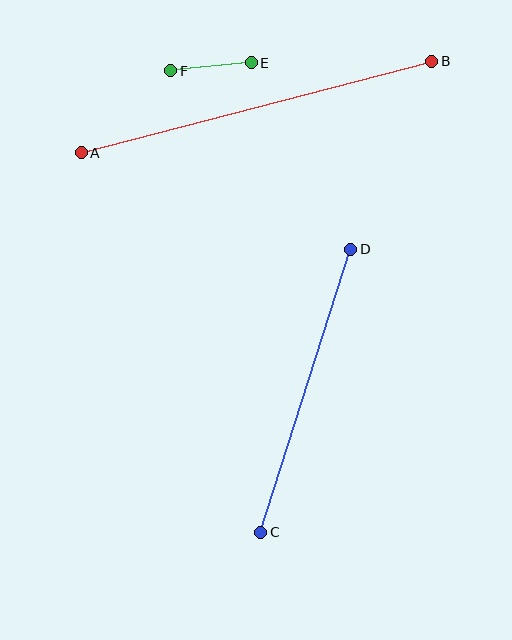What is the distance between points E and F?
The distance is approximately 81 pixels.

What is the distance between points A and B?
The distance is approximately 362 pixels.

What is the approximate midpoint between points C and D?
The midpoint is at approximately (306, 391) pixels.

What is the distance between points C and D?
The distance is approximately 297 pixels.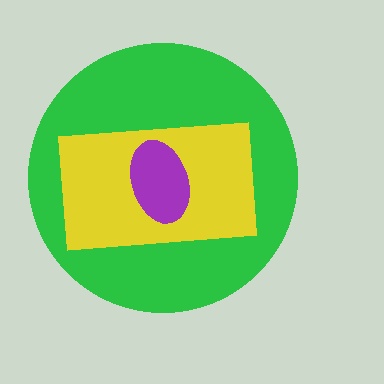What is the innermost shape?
The purple ellipse.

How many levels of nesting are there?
3.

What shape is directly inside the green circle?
The yellow rectangle.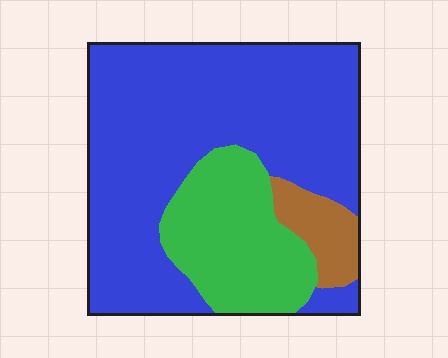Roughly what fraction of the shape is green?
Green covers 24% of the shape.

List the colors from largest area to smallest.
From largest to smallest: blue, green, brown.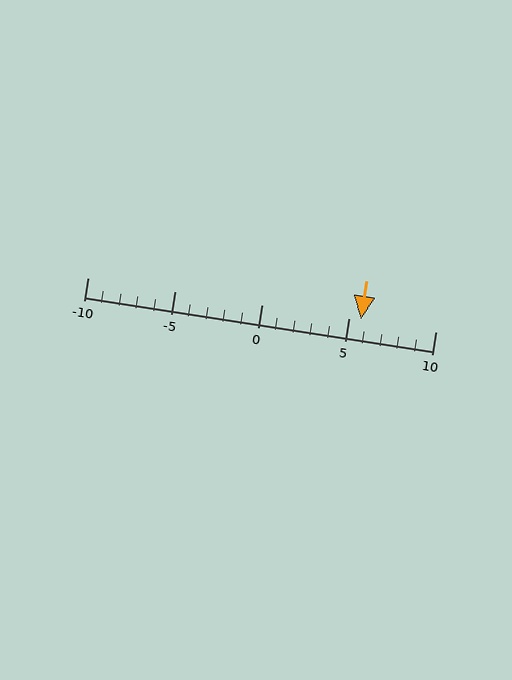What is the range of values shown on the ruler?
The ruler shows values from -10 to 10.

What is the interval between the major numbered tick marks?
The major tick marks are spaced 5 units apart.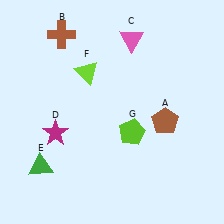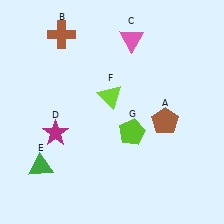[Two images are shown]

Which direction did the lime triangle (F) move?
The lime triangle (F) moved down.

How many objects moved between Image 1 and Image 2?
1 object moved between the two images.